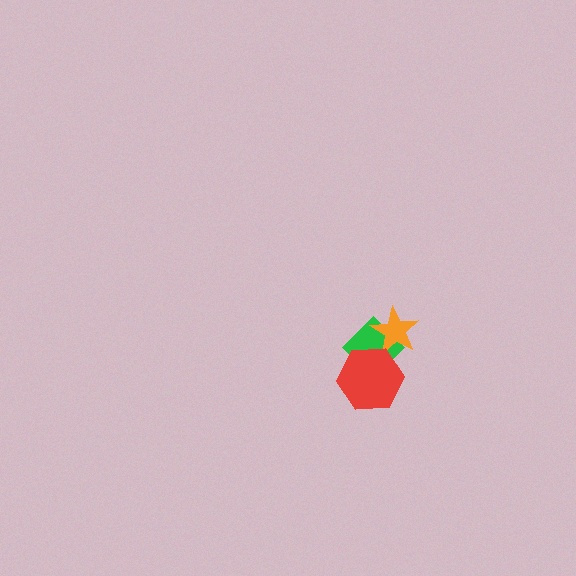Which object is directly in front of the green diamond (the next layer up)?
The orange star is directly in front of the green diamond.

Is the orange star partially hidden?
Yes, it is partially covered by another shape.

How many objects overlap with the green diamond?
2 objects overlap with the green diamond.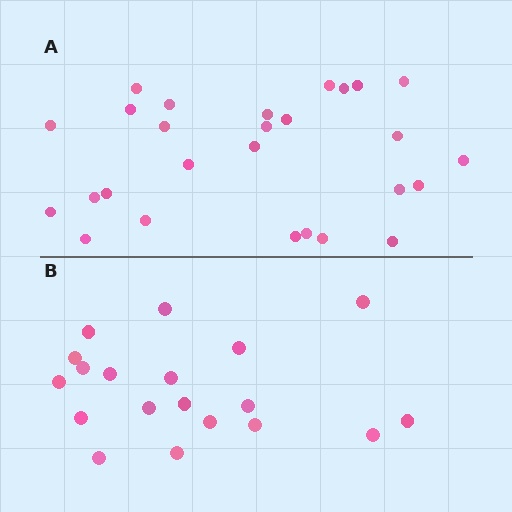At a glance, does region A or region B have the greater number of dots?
Region A (the top region) has more dots.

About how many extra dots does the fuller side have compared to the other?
Region A has roughly 8 or so more dots than region B.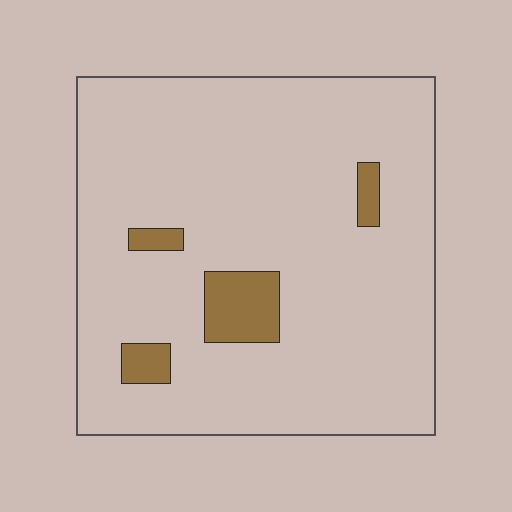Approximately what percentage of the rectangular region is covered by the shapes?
Approximately 10%.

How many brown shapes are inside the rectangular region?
4.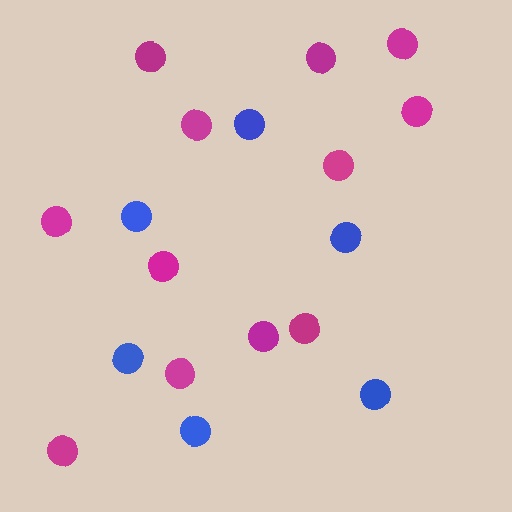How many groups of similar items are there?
There are 2 groups: one group of magenta circles (12) and one group of blue circles (6).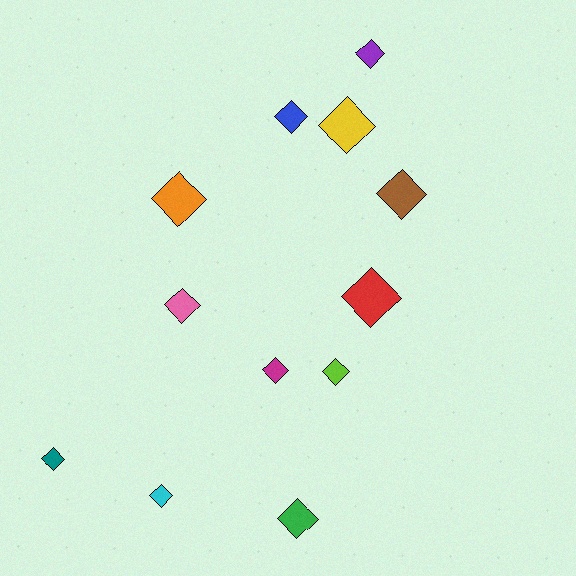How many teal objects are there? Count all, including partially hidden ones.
There is 1 teal object.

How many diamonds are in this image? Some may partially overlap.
There are 12 diamonds.